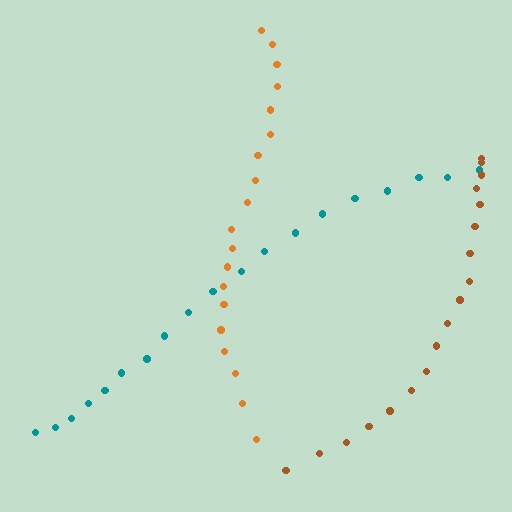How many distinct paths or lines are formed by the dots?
There are 3 distinct paths.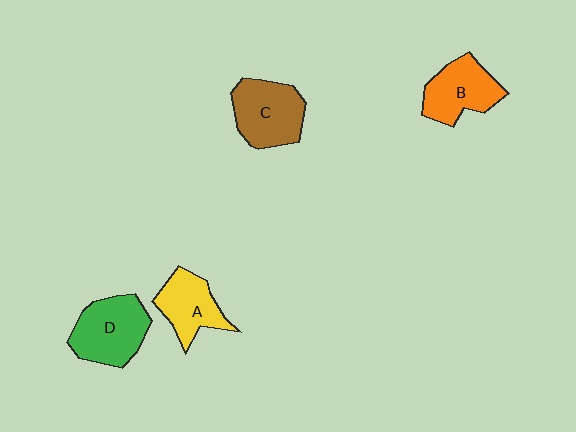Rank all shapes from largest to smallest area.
From largest to smallest: D (green), C (brown), B (orange), A (yellow).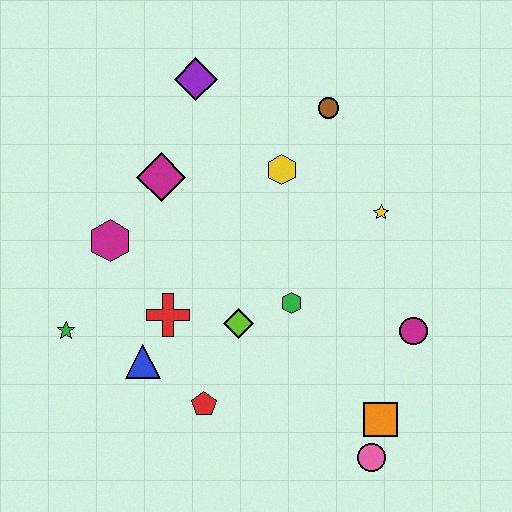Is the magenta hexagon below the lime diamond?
No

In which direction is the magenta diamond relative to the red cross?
The magenta diamond is above the red cross.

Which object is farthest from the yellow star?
The green star is farthest from the yellow star.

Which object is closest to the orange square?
The pink circle is closest to the orange square.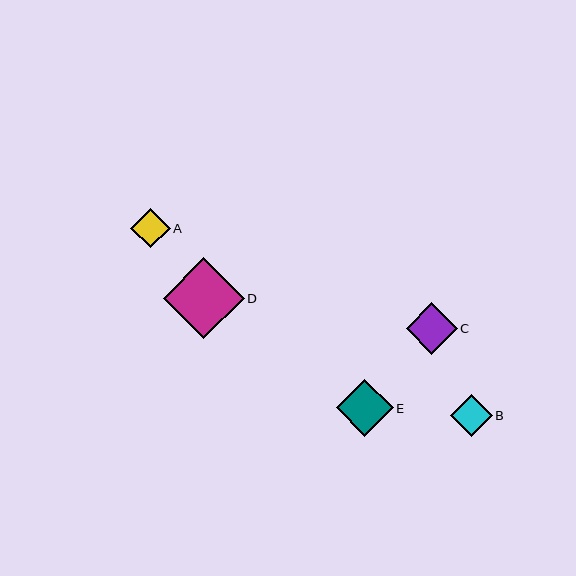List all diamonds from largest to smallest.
From largest to smallest: D, E, C, B, A.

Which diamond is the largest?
Diamond D is the largest with a size of approximately 81 pixels.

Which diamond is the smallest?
Diamond A is the smallest with a size of approximately 40 pixels.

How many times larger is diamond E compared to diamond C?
Diamond E is approximately 1.1 times the size of diamond C.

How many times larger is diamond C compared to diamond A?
Diamond C is approximately 1.3 times the size of diamond A.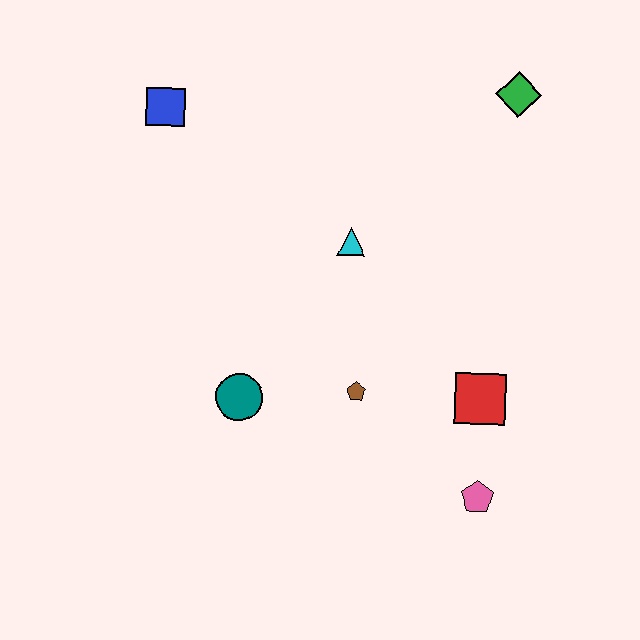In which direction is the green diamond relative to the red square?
The green diamond is above the red square.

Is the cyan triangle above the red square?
Yes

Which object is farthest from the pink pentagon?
The blue square is farthest from the pink pentagon.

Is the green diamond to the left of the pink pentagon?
No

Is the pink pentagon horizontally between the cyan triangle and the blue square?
No